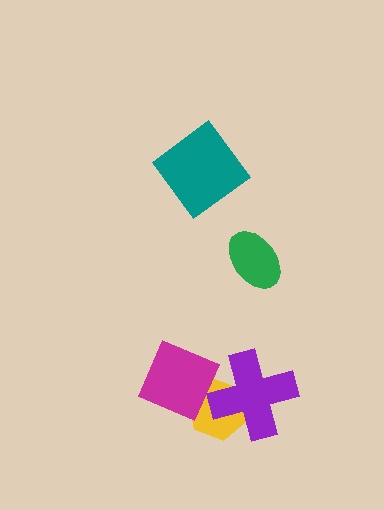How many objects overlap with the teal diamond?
0 objects overlap with the teal diamond.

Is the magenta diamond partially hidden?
Yes, it is partially covered by another shape.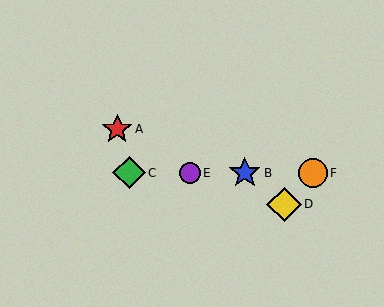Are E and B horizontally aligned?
Yes, both are at y≈173.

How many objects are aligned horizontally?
4 objects (B, C, E, F) are aligned horizontally.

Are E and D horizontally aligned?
No, E is at y≈173 and D is at y≈204.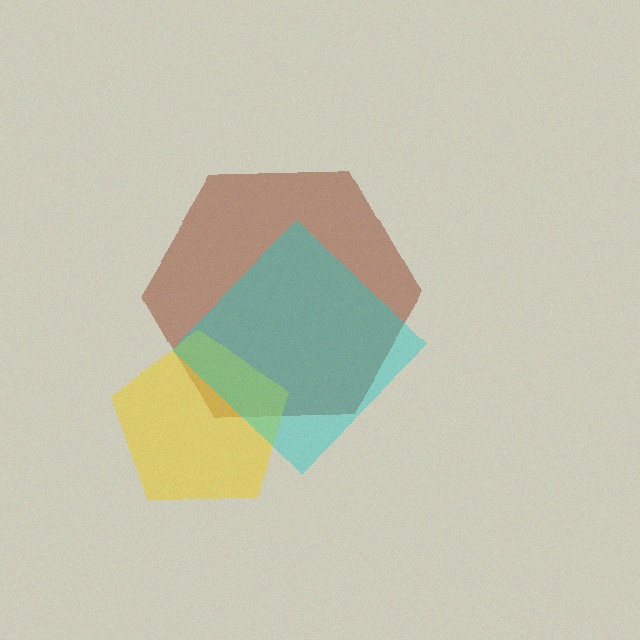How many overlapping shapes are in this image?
There are 3 overlapping shapes in the image.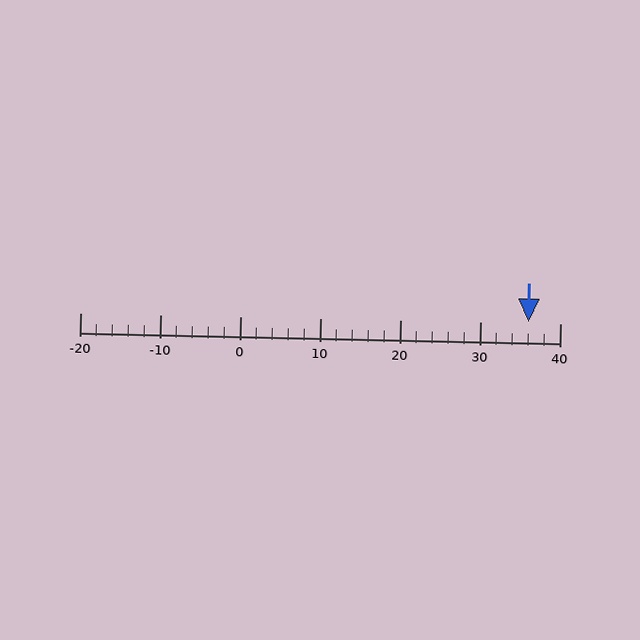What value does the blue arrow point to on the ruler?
The blue arrow points to approximately 36.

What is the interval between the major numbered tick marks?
The major tick marks are spaced 10 units apart.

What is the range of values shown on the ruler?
The ruler shows values from -20 to 40.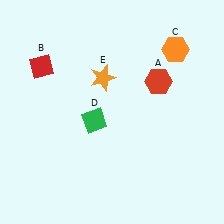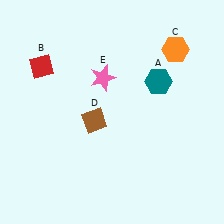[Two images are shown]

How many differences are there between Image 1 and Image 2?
There are 3 differences between the two images.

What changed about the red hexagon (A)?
In Image 1, A is red. In Image 2, it changed to teal.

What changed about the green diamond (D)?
In Image 1, D is green. In Image 2, it changed to brown.